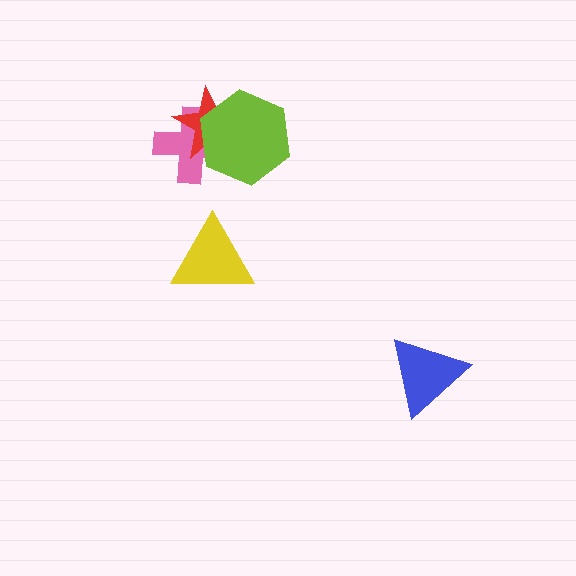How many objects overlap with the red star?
2 objects overlap with the red star.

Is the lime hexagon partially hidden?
No, no other shape covers it.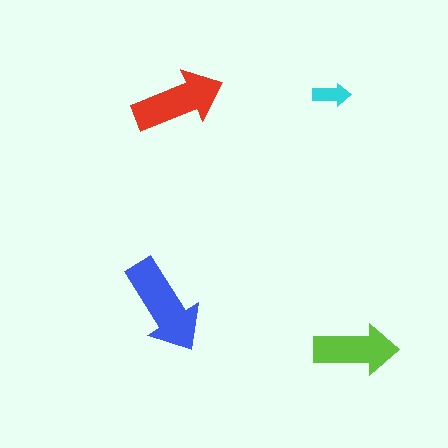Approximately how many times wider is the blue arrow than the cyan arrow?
About 2.5 times wider.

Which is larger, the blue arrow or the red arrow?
The blue one.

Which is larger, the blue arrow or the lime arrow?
The blue one.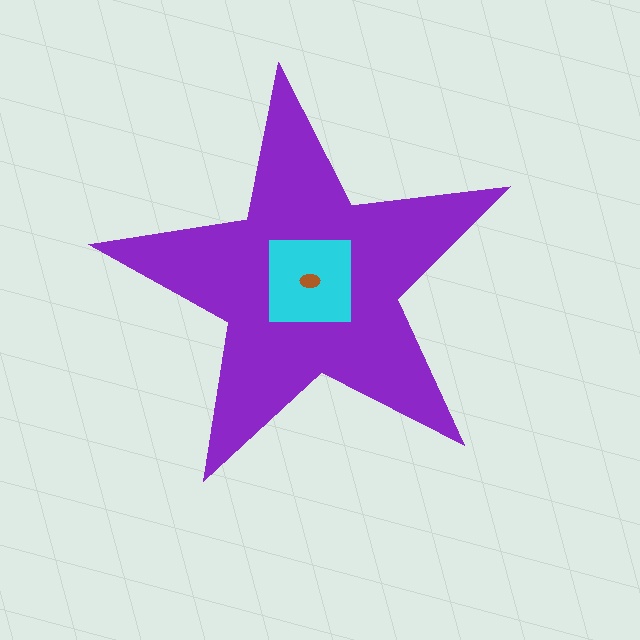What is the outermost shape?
The purple star.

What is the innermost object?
The brown ellipse.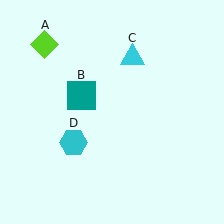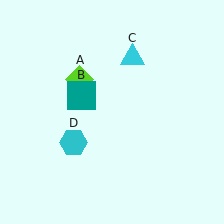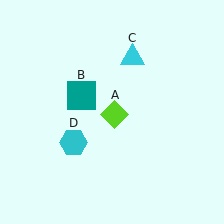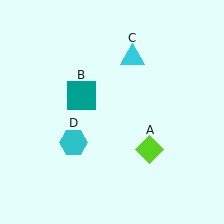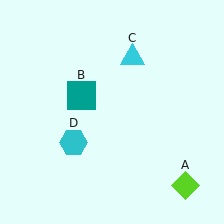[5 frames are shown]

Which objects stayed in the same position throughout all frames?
Teal square (object B) and cyan triangle (object C) and cyan hexagon (object D) remained stationary.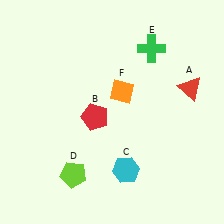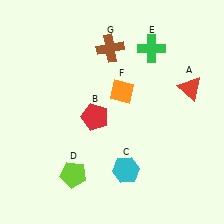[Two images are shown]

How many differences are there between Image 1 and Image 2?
There is 1 difference between the two images.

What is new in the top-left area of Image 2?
A brown cross (G) was added in the top-left area of Image 2.